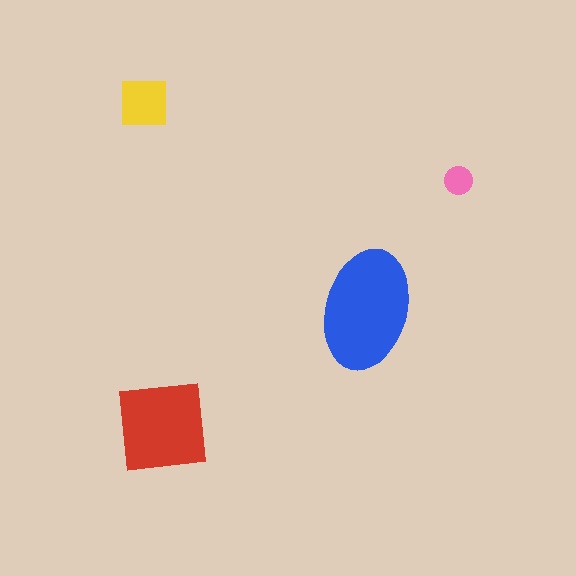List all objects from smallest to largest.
The pink circle, the yellow square, the red square, the blue ellipse.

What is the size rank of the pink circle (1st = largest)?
4th.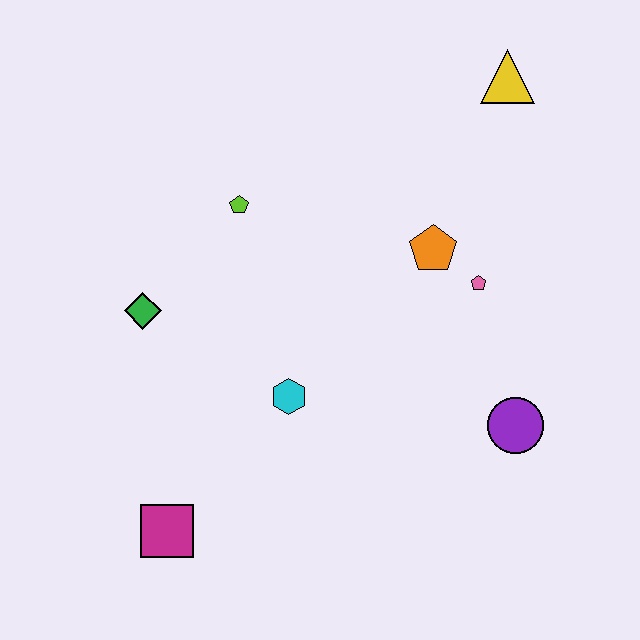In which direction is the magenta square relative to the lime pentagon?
The magenta square is below the lime pentagon.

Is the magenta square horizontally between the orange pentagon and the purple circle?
No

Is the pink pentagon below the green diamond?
No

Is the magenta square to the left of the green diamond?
No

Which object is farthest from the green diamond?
The yellow triangle is farthest from the green diamond.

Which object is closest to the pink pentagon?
The orange pentagon is closest to the pink pentagon.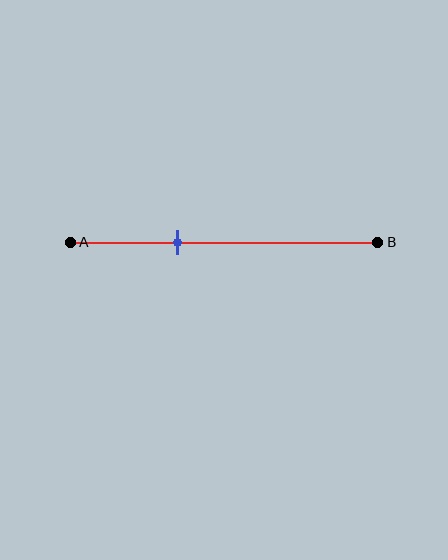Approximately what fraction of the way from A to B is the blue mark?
The blue mark is approximately 35% of the way from A to B.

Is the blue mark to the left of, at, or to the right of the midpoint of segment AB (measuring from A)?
The blue mark is to the left of the midpoint of segment AB.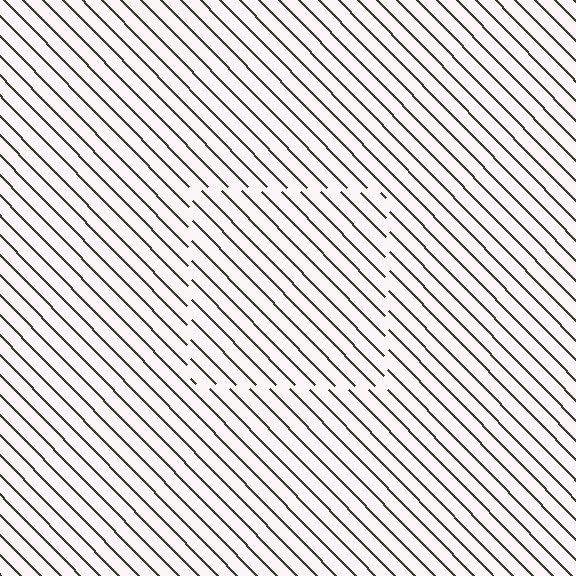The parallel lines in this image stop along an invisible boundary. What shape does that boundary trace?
An illusory square. The interior of the shape contains the same grating, shifted by half a period — the contour is defined by the phase discontinuity where line-ends from the inner and outer gratings abut.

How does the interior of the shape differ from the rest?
The interior of the shape contains the same grating, shifted by half a period — the contour is defined by the phase discontinuity where line-ends from the inner and outer gratings abut.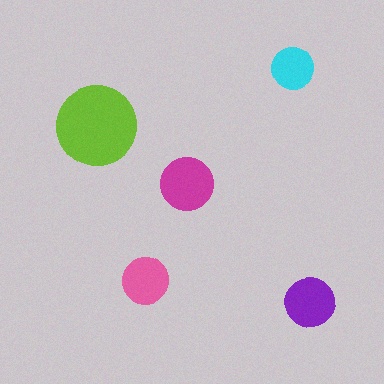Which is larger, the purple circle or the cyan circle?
The purple one.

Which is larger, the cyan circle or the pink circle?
The pink one.